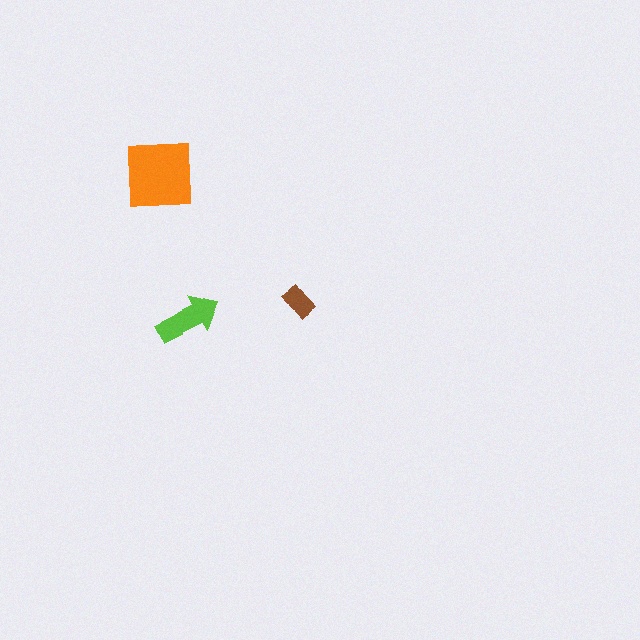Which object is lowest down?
The lime arrow is bottommost.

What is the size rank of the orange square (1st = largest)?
1st.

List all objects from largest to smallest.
The orange square, the lime arrow, the brown rectangle.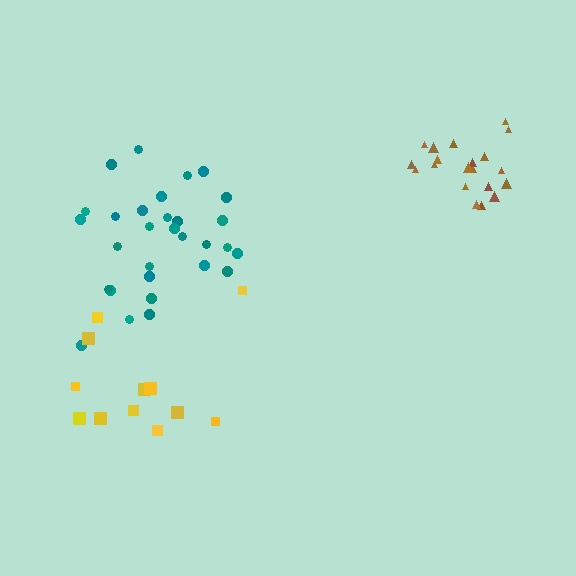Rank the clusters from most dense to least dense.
brown, teal, yellow.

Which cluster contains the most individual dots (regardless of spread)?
Teal (30).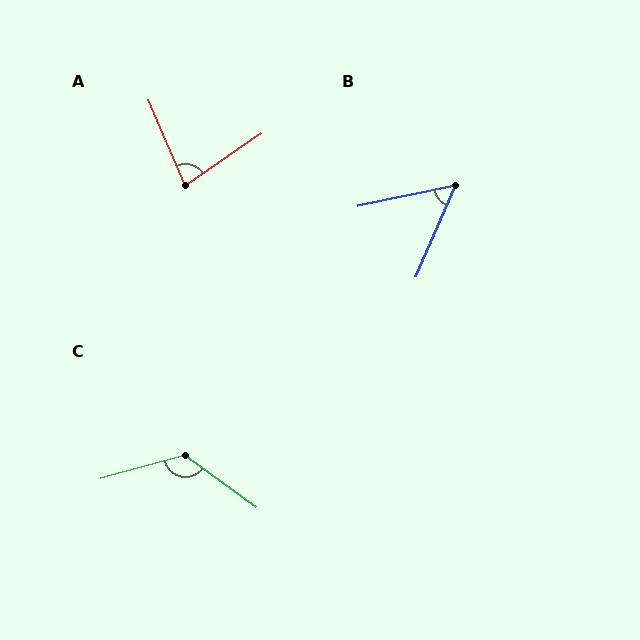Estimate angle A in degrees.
Approximately 79 degrees.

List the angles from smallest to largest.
B (55°), A (79°), C (128°).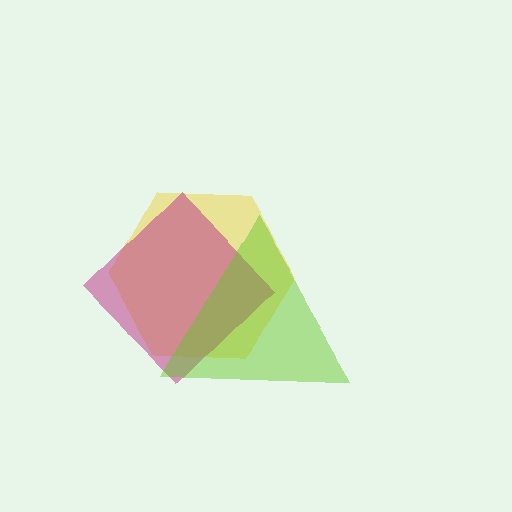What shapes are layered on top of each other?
The layered shapes are: a yellow hexagon, a magenta diamond, a lime triangle.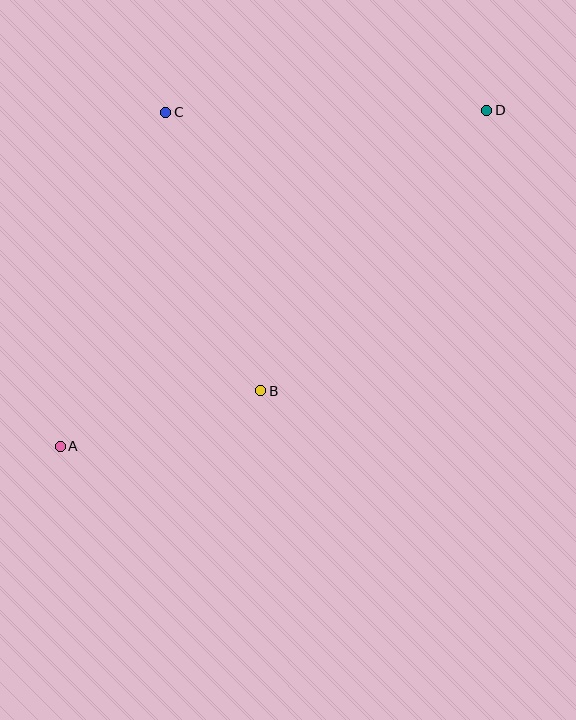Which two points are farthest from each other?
Points A and D are farthest from each other.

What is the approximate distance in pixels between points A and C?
The distance between A and C is approximately 350 pixels.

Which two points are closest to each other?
Points A and B are closest to each other.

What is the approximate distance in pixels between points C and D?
The distance between C and D is approximately 321 pixels.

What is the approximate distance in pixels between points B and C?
The distance between B and C is approximately 294 pixels.